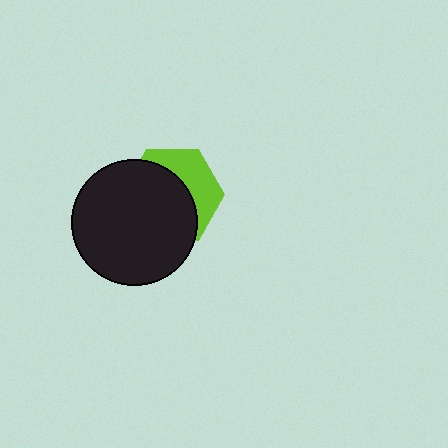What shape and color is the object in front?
The object in front is a black circle.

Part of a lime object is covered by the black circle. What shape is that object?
It is a hexagon.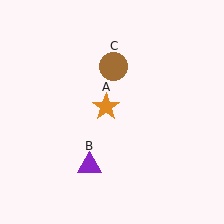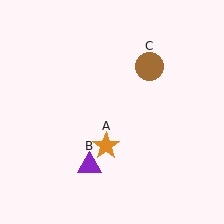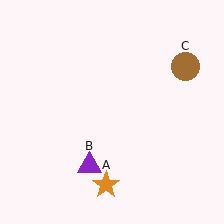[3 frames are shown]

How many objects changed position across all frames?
2 objects changed position: orange star (object A), brown circle (object C).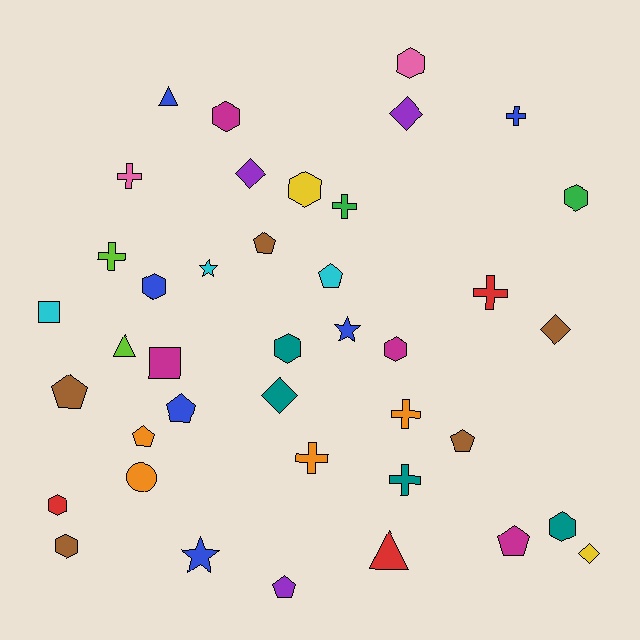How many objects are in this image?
There are 40 objects.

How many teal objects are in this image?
There are 4 teal objects.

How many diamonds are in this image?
There are 5 diamonds.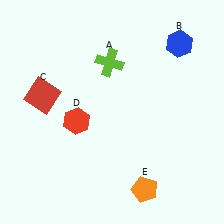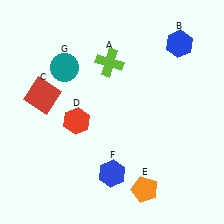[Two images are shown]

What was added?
A blue hexagon (F), a teal circle (G) were added in Image 2.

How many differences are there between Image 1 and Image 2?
There are 2 differences between the two images.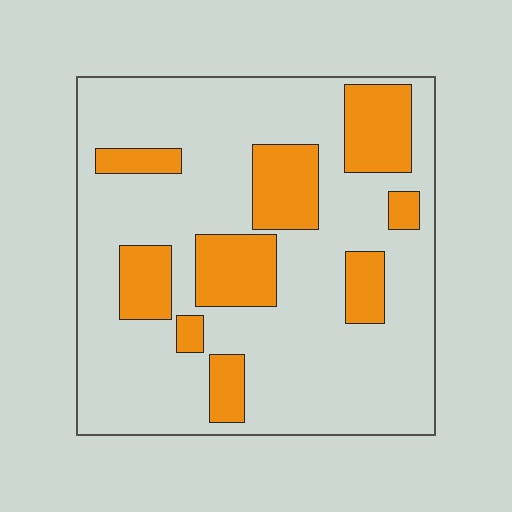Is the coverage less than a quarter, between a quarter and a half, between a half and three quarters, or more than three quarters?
Less than a quarter.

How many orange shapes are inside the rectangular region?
9.